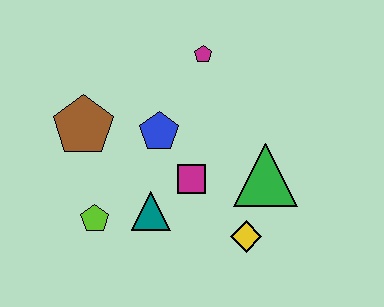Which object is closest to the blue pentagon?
The magenta square is closest to the blue pentagon.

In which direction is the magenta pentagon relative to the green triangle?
The magenta pentagon is above the green triangle.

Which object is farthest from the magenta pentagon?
The lime pentagon is farthest from the magenta pentagon.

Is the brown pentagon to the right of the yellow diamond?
No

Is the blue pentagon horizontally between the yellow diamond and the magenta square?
No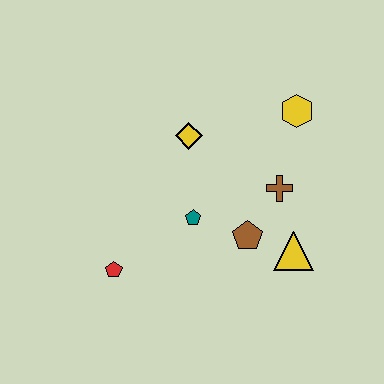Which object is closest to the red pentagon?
The teal pentagon is closest to the red pentagon.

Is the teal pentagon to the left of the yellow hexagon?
Yes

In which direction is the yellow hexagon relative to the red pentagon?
The yellow hexagon is to the right of the red pentagon.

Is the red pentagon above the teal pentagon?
No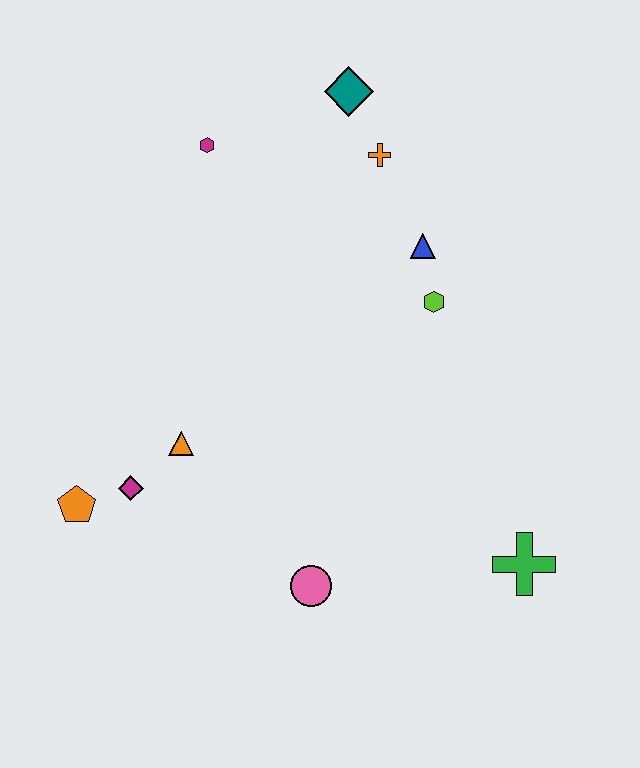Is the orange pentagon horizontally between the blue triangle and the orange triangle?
No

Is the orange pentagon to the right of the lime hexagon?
No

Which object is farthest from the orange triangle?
The teal diamond is farthest from the orange triangle.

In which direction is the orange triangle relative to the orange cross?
The orange triangle is below the orange cross.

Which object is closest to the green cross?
The pink circle is closest to the green cross.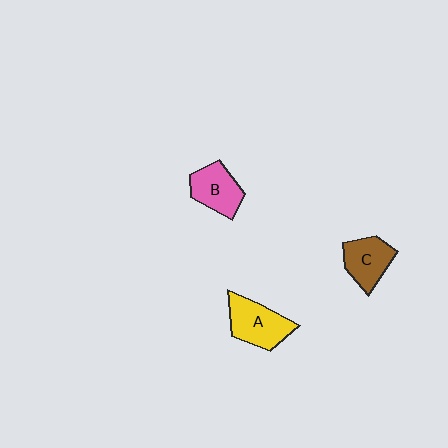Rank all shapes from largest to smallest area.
From largest to smallest: A (yellow), B (pink), C (brown).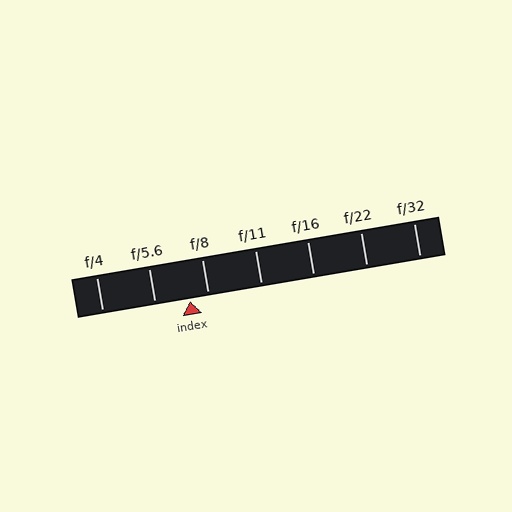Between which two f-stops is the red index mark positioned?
The index mark is between f/5.6 and f/8.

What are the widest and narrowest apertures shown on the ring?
The widest aperture shown is f/4 and the narrowest is f/32.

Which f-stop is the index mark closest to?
The index mark is closest to f/8.